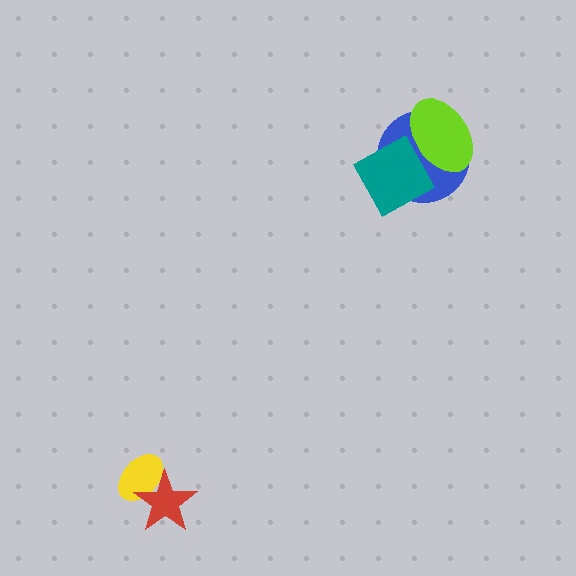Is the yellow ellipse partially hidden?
Yes, it is partially covered by another shape.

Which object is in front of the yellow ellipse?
The red star is in front of the yellow ellipse.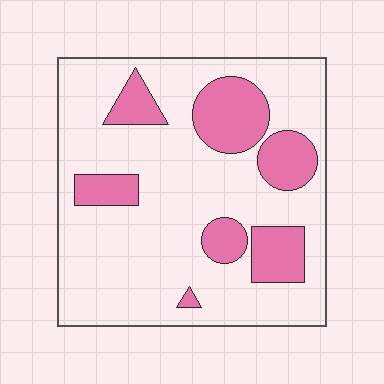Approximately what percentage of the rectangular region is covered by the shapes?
Approximately 25%.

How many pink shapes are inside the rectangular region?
7.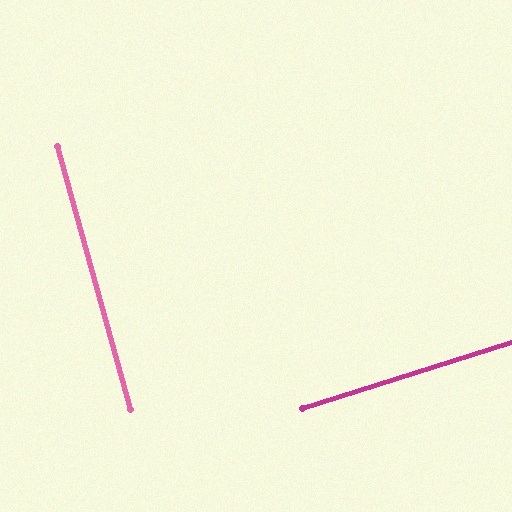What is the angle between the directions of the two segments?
Approximately 88 degrees.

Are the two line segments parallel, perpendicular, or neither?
Perpendicular — they meet at approximately 88°.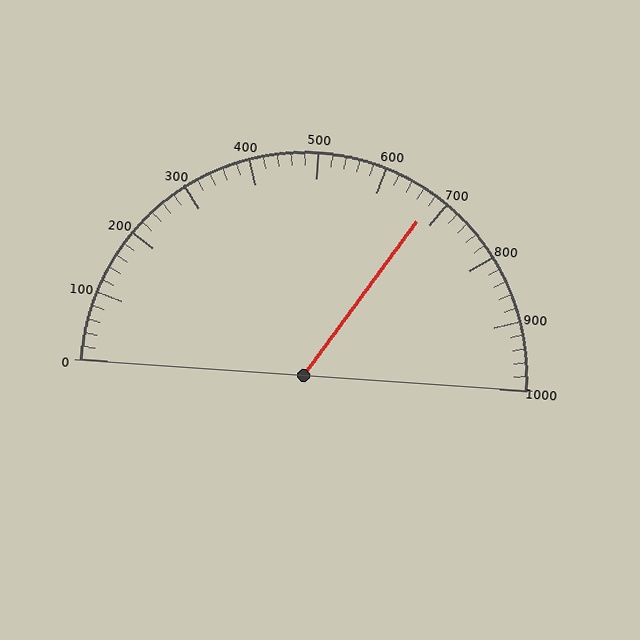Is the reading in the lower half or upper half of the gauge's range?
The reading is in the upper half of the range (0 to 1000).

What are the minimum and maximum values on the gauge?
The gauge ranges from 0 to 1000.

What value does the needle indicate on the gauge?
The needle indicates approximately 680.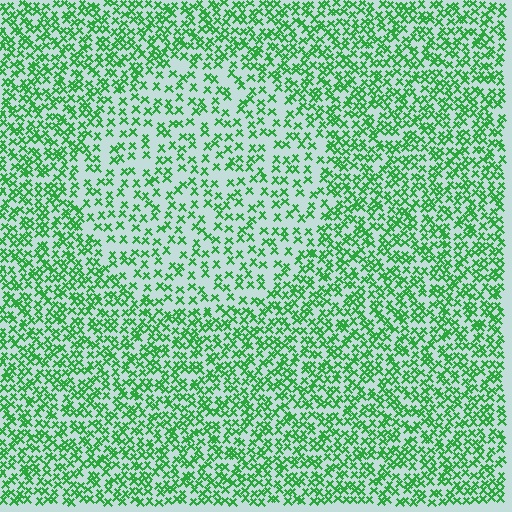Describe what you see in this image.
The image contains small green elements arranged at two different densities. A circle-shaped region is visible where the elements are less densely packed than the surrounding area.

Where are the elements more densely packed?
The elements are more densely packed outside the circle boundary.